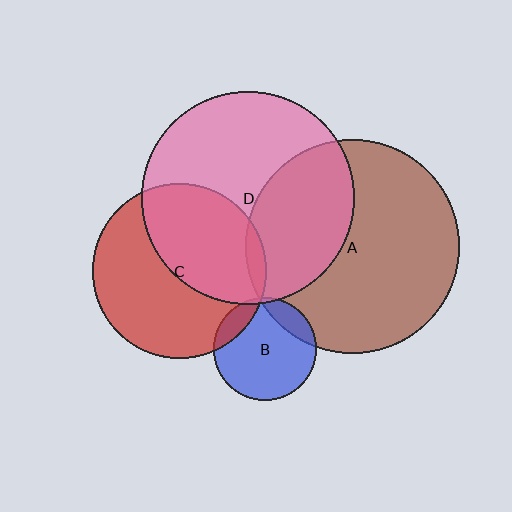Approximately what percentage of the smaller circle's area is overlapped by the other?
Approximately 45%.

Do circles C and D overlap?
Yes.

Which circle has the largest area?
Circle A (brown).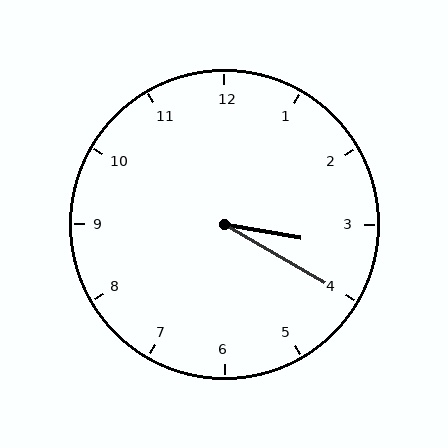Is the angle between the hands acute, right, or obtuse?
It is acute.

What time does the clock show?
3:20.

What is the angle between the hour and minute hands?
Approximately 20 degrees.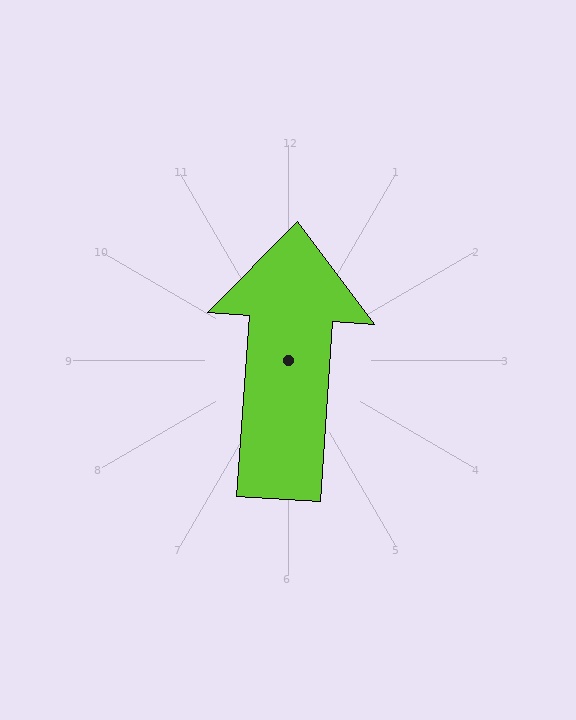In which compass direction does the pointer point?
North.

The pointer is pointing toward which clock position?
Roughly 12 o'clock.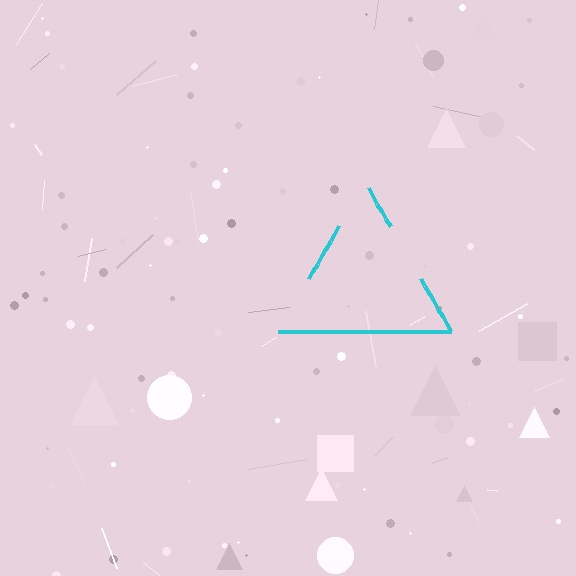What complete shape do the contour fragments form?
The contour fragments form a triangle.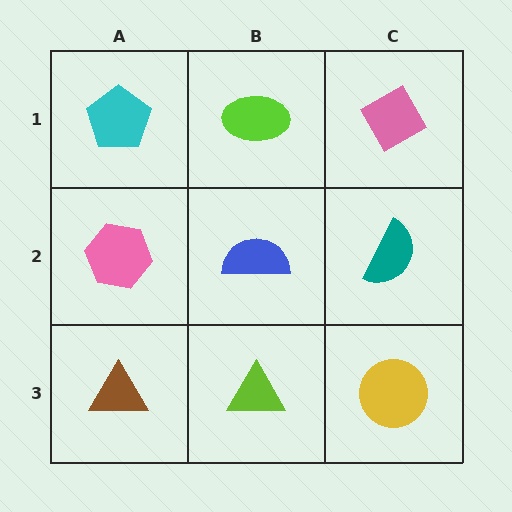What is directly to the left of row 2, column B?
A pink hexagon.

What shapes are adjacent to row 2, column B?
A lime ellipse (row 1, column B), a lime triangle (row 3, column B), a pink hexagon (row 2, column A), a teal semicircle (row 2, column C).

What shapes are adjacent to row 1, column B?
A blue semicircle (row 2, column B), a cyan pentagon (row 1, column A), a pink diamond (row 1, column C).